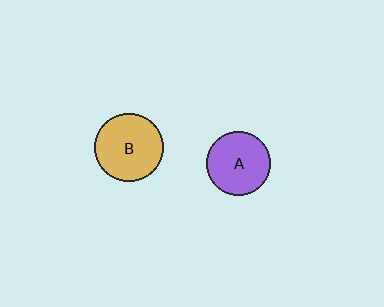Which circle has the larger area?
Circle B (orange).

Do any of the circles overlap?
No, none of the circles overlap.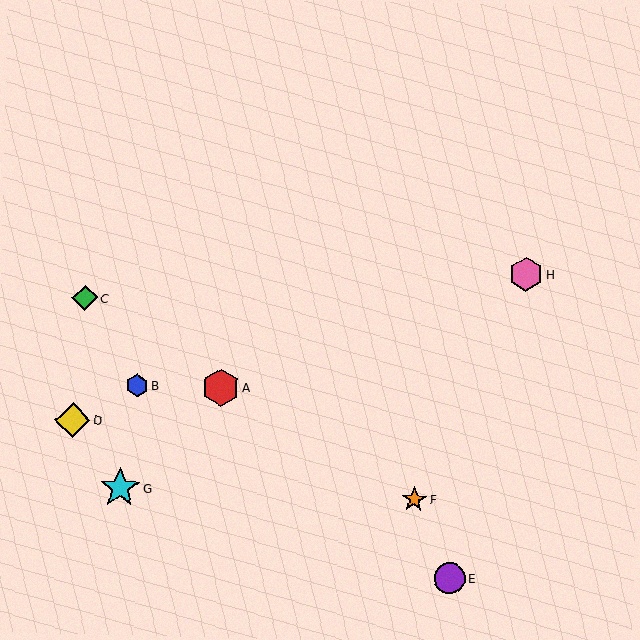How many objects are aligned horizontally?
2 objects (A, B) are aligned horizontally.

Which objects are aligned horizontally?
Objects A, B are aligned horizontally.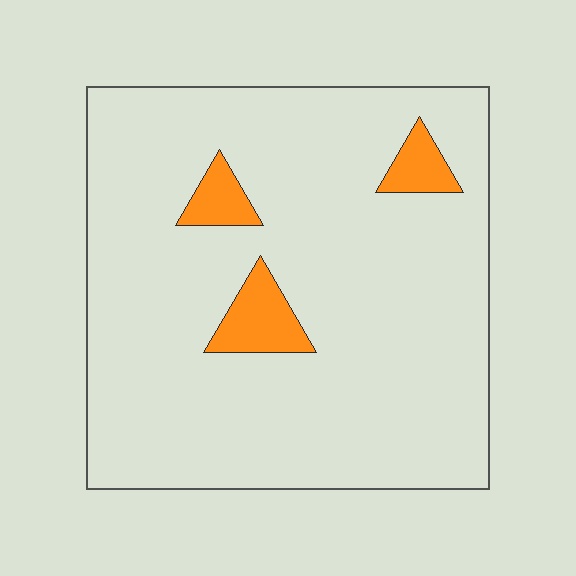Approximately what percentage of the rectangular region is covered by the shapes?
Approximately 10%.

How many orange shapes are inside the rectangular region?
3.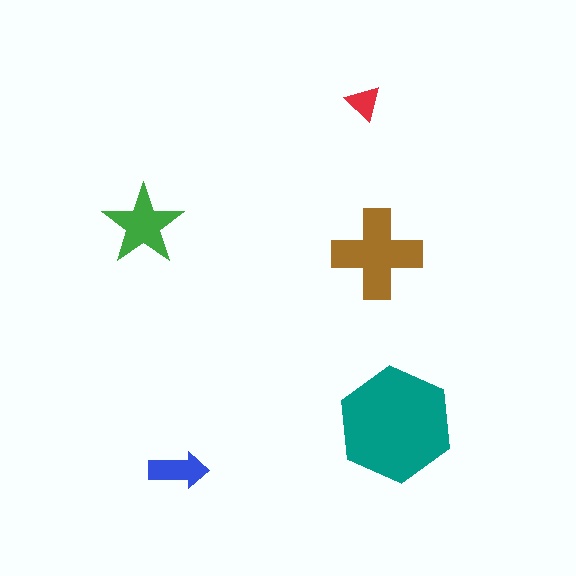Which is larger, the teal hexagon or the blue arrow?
The teal hexagon.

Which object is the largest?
The teal hexagon.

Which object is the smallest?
The red triangle.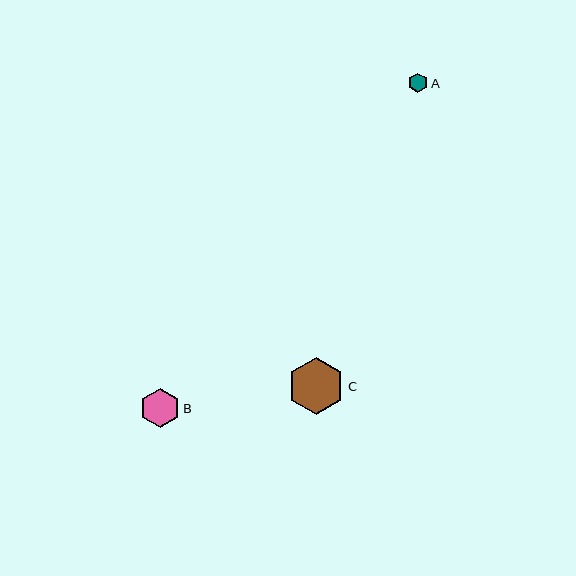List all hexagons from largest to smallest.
From largest to smallest: C, B, A.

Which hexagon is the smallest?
Hexagon A is the smallest with a size of approximately 19 pixels.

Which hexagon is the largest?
Hexagon C is the largest with a size of approximately 57 pixels.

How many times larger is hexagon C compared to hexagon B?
Hexagon C is approximately 1.4 times the size of hexagon B.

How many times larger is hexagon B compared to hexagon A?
Hexagon B is approximately 2.1 times the size of hexagon A.